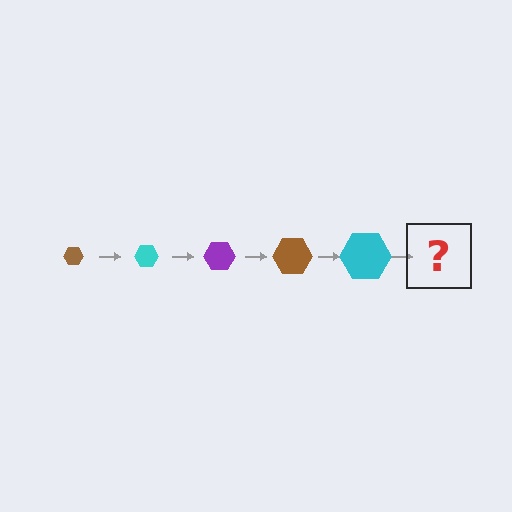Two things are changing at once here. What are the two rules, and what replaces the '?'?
The two rules are that the hexagon grows larger each step and the color cycles through brown, cyan, and purple. The '?' should be a purple hexagon, larger than the previous one.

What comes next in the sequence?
The next element should be a purple hexagon, larger than the previous one.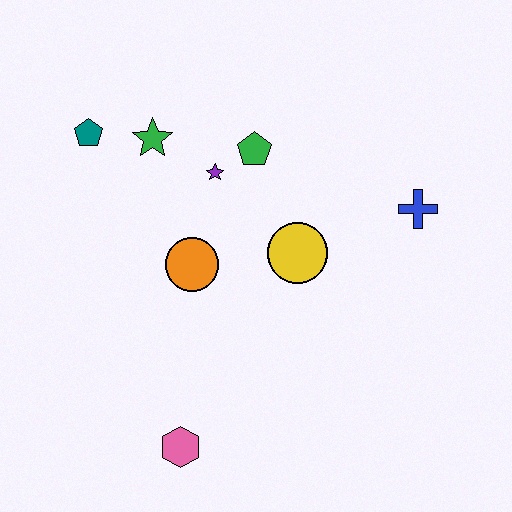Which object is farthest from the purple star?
The pink hexagon is farthest from the purple star.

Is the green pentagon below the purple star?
No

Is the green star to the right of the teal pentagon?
Yes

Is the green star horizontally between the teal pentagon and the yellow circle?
Yes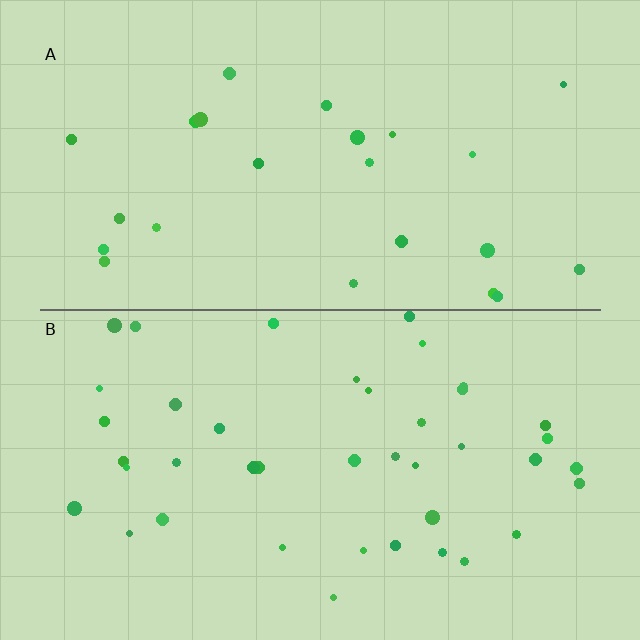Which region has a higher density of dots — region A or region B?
B (the bottom).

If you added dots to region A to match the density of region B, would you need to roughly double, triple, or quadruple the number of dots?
Approximately double.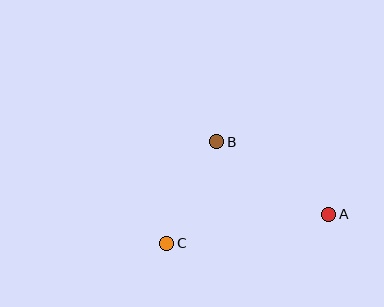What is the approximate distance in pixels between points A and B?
The distance between A and B is approximately 134 pixels.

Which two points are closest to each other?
Points B and C are closest to each other.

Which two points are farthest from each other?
Points A and C are farthest from each other.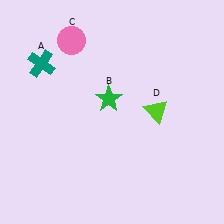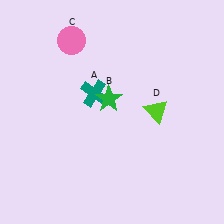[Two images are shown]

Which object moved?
The teal cross (A) moved right.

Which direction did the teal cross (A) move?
The teal cross (A) moved right.